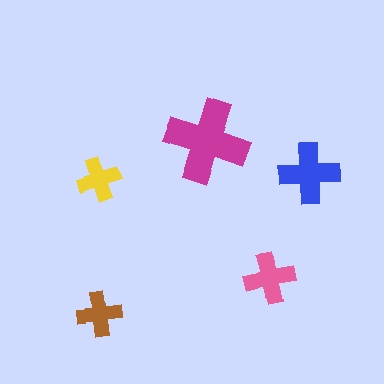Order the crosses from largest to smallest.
the magenta one, the blue one, the pink one, the brown one, the yellow one.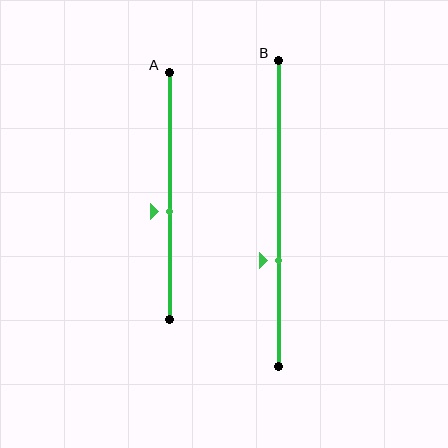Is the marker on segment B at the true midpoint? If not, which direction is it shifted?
No, the marker on segment B is shifted downward by about 15% of the segment length.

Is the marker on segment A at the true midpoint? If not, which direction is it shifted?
No, the marker on segment A is shifted downward by about 7% of the segment length.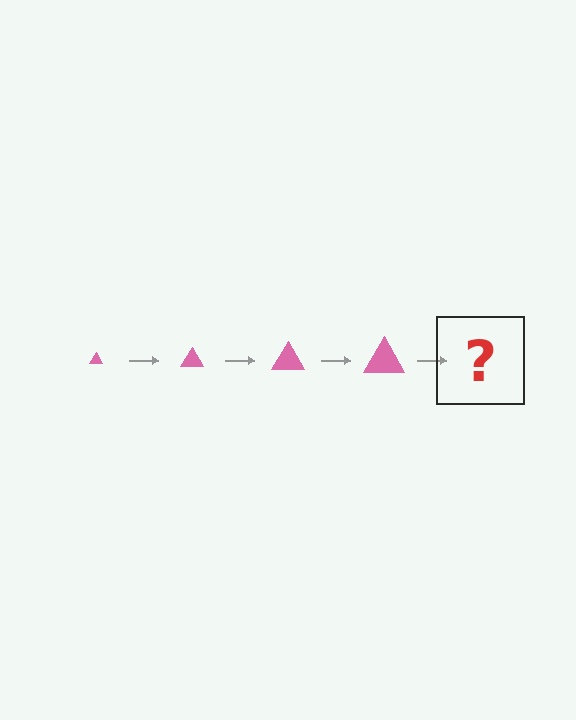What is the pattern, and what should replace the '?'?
The pattern is that the triangle gets progressively larger each step. The '?' should be a pink triangle, larger than the previous one.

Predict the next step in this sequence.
The next step is a pink triangle, larger than the previous one.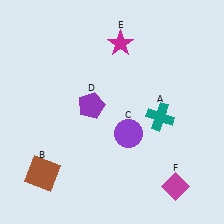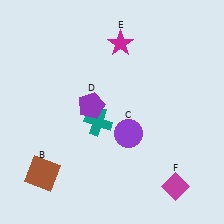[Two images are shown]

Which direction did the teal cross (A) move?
The teal cross (A) moved left.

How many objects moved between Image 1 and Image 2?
1 object moved between the two images.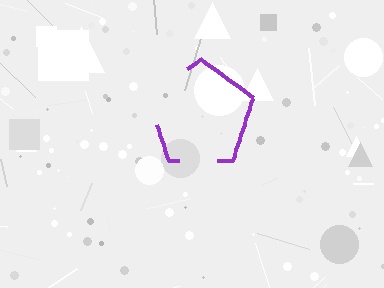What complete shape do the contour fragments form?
The contour fragments form a pentagon.